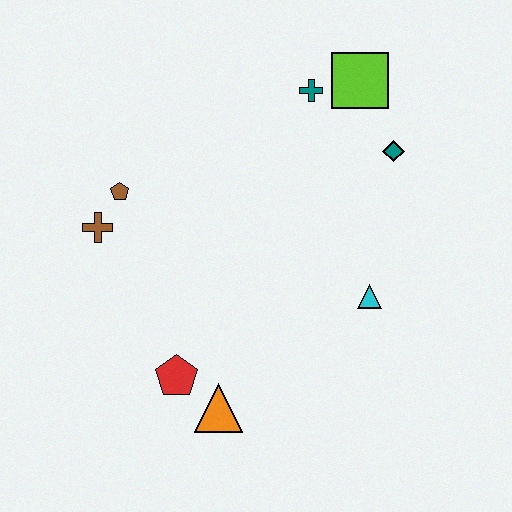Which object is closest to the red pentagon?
The orange triangle is closest to the red pentagon.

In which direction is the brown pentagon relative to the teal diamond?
The brown pentagon is to the left of the teal diamond.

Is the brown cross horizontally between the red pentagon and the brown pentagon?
No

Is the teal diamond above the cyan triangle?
Yes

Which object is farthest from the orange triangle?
The lime square is farthest from the orange triangle.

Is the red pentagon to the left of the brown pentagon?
No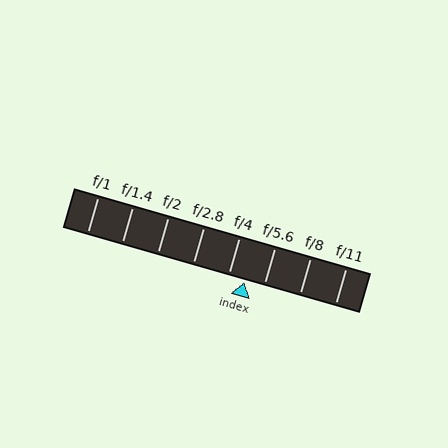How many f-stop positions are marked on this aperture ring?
There are 8 f-stop positions marked.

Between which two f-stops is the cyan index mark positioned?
The index mark is between f/4 and f/5.6.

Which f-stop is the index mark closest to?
The index mark is closest to f/4.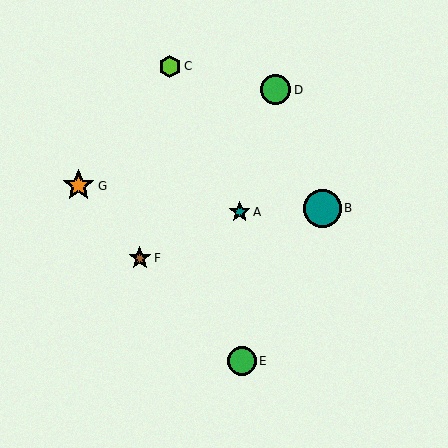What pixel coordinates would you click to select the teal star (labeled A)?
Click at (240, 212) to select the teal star A.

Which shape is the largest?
The teal circle (labeled B) is the largest.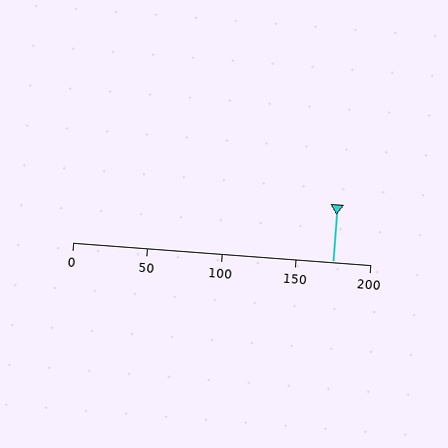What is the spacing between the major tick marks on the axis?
The major ticks are spaced 50 apart.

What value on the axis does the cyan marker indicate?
The marker indicates approximately 175.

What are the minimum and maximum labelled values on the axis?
The axis runs from 0 to 200.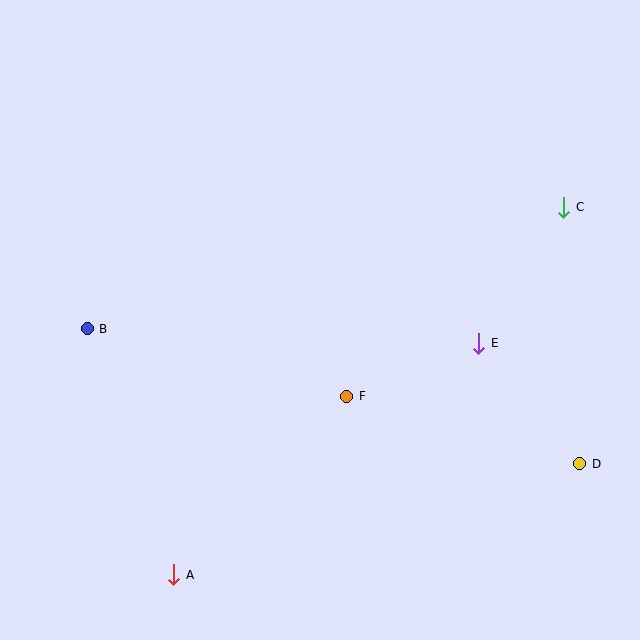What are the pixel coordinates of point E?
Point E is at (479, 343).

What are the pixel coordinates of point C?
Point C is at (564, 207).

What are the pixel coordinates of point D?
Point D is at (580, 464).